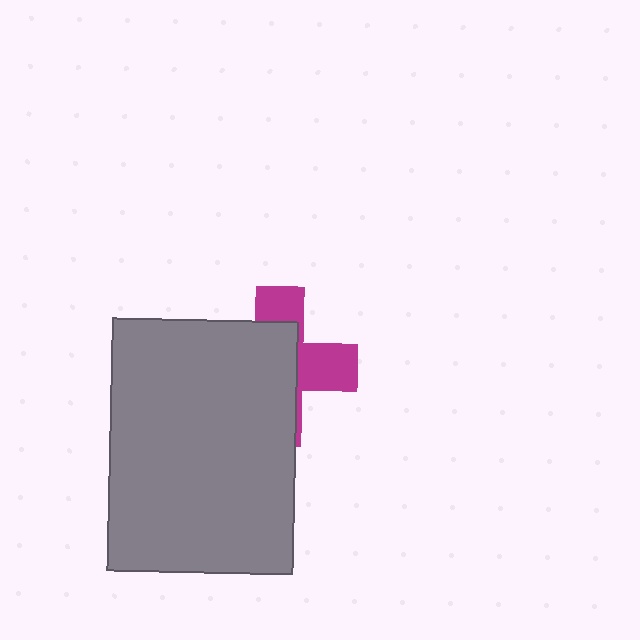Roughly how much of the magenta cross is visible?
A small part of it is visible (roughly 37%).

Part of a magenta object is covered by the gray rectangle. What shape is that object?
It is a cross.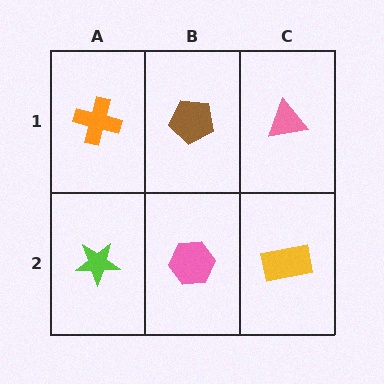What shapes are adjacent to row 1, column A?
A lime star (row 2, column A), a brown pentagon (row 1, column B).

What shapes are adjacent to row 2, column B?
A brown pentagon (row 1, column B), a lime star (row 2, column A), a yellow rectangle (row 2, column C).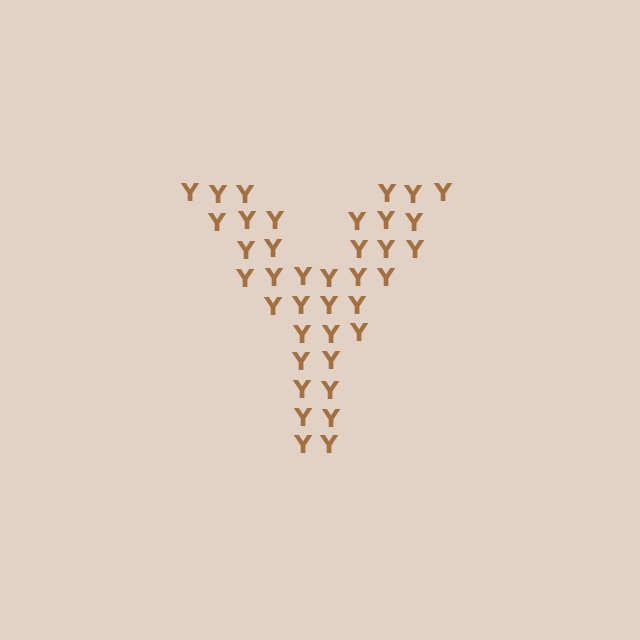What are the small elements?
The small elements are letter Y's.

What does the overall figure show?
The overall figure shows the letter Y.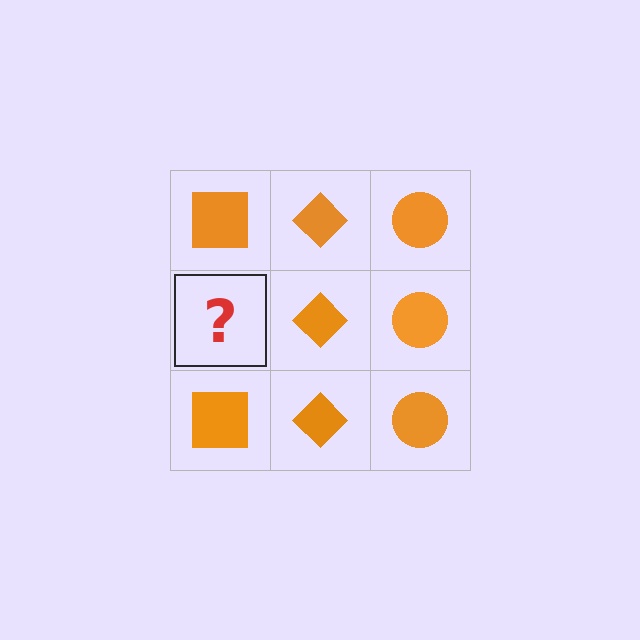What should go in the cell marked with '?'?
The missing cell should contain an orange square.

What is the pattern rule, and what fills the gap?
The rule is that each column has a consistent shape. The gap should be filled with an orange square.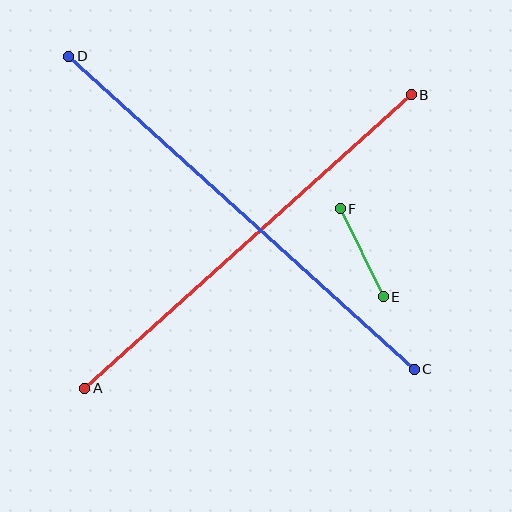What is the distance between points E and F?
The distance is approximately 98 pixels.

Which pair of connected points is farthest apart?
Points C and D are farthest apart.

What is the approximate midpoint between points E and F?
The midpoint is at approximately (362, 253) pixels.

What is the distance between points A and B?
The distance is approximately 439 pixels.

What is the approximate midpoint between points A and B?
The midpoint is at approximately (248, 241) pixels.